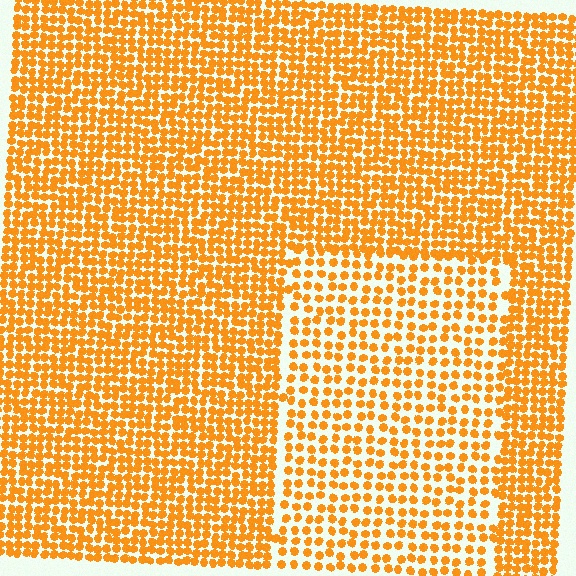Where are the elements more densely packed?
The elements are more densely packed outside the rectangle boundary.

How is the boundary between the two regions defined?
The boundary is defined by a change in element density (approximately 1.7x ratio). All elements are the same color, size, and shape.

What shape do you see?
I see a rectangle.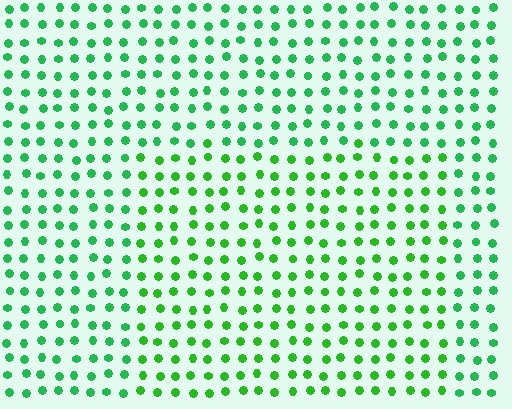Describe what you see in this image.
The image is filled with small green elements in a uniform arrangement. A rectangle-shaped region is visible where the elements are tinted to a slightly different hue, forming a subtle color boundary.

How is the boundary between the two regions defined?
The boundary is defined purely by a slight shift in hue (about 22 degrees). Spacing, size, and orientation are identical on both sides.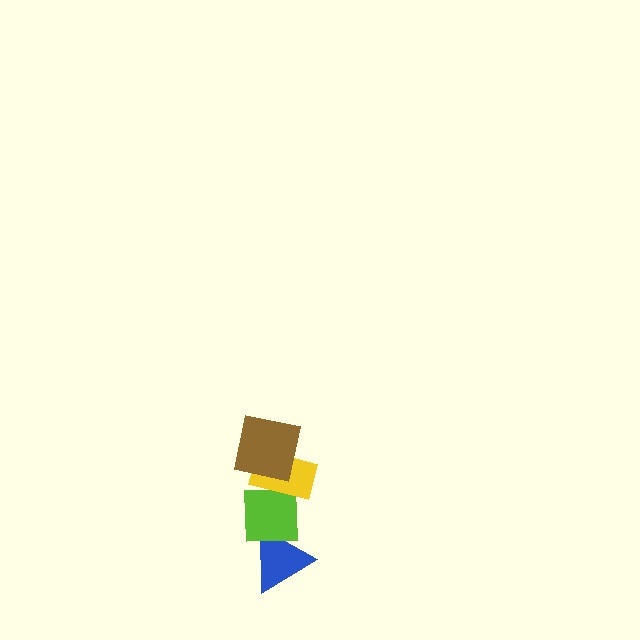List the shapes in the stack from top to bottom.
From top to bottom: the brown square, the yellow rectangle, the lime square, the blue triangle.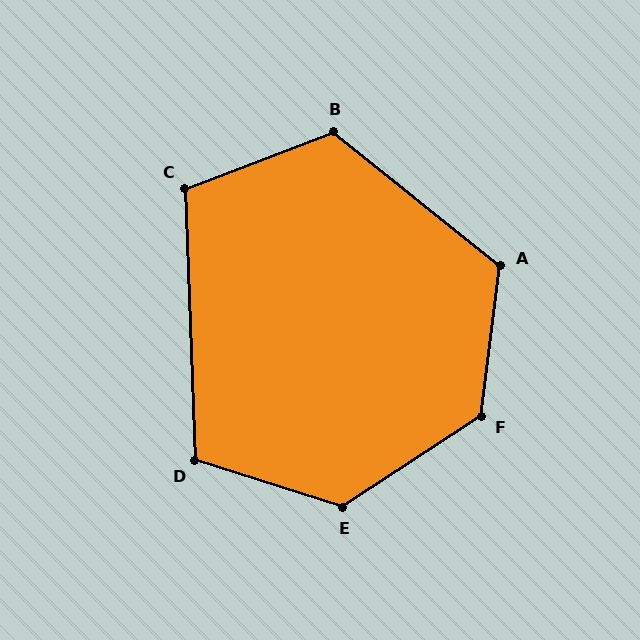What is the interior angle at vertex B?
Approximately 121 degrees (obtuse).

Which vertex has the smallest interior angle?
C, at approximately 109 degrees.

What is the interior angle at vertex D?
Approximately 109 degrees (obtuse).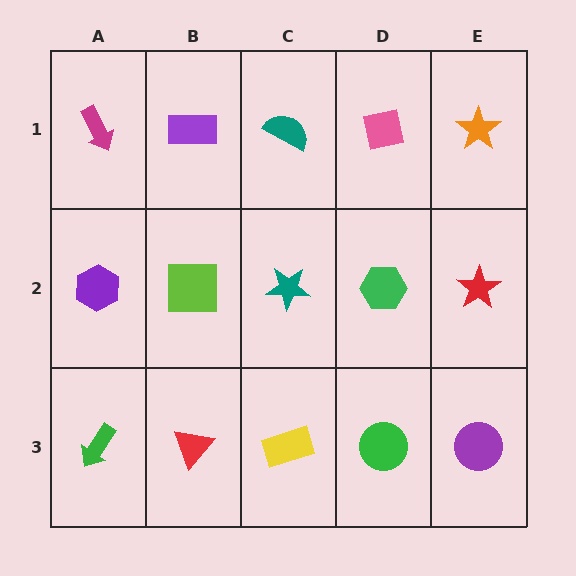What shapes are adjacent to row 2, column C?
A teal semicircle (row 1, column C), a yellow rectangle (row 3, column C), a lime square (row 2, column B), a green hexagon (row 2, column D).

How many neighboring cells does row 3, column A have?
2.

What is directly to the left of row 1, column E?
A pink square.